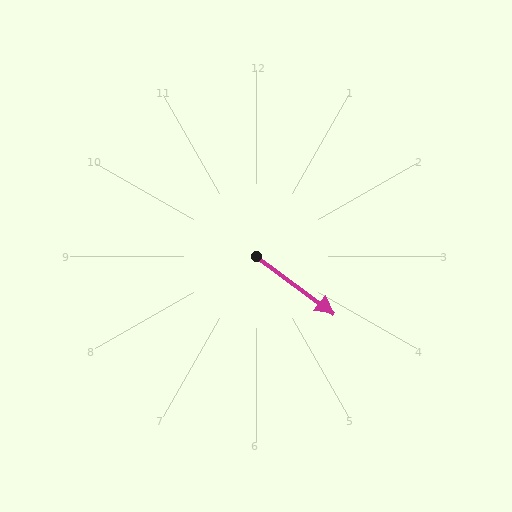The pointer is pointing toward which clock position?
Roughly 4 o'clock.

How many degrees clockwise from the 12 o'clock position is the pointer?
Approximately 126 degrees.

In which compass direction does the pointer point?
Southeast.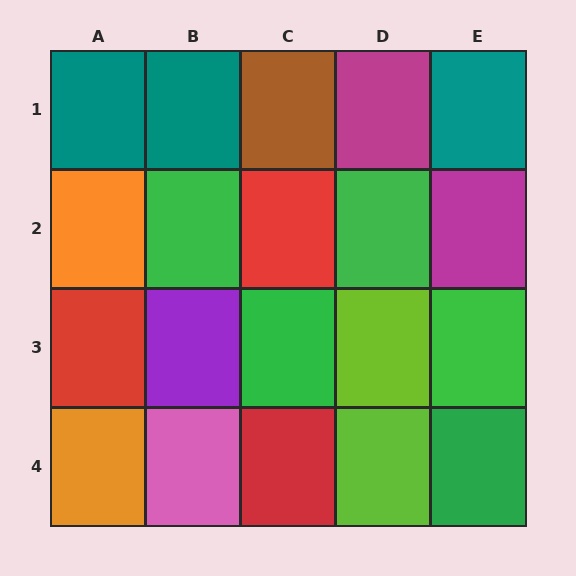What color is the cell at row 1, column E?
Teal.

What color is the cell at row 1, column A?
Teal.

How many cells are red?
3 cells are red.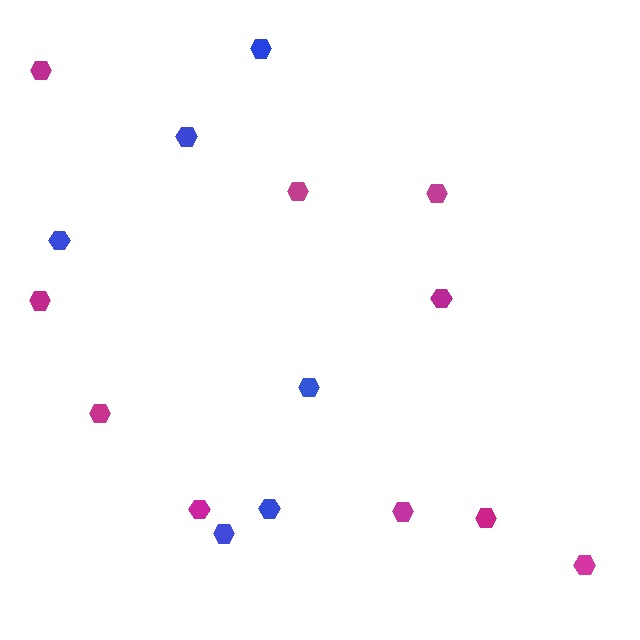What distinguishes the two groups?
There are 2 groups: one group of magenta hexagons (10) and one group of blue hexagons (6).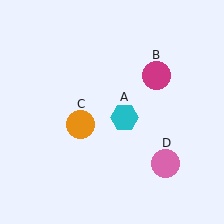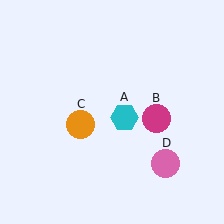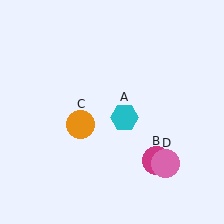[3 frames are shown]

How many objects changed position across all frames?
1 object changed position: magenta circle (object B).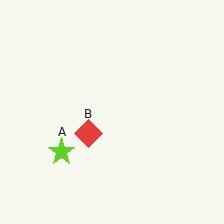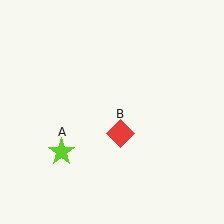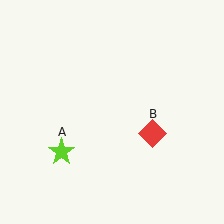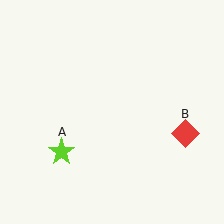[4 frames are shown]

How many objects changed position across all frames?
1 object changed position: red diamond (object B).